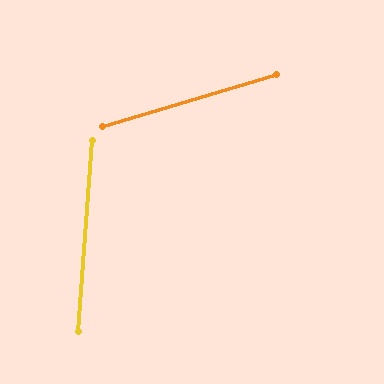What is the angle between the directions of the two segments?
Approximately 69 degrees.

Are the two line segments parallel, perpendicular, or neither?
Neither parallel nor perpendicular — they differ by about 69°.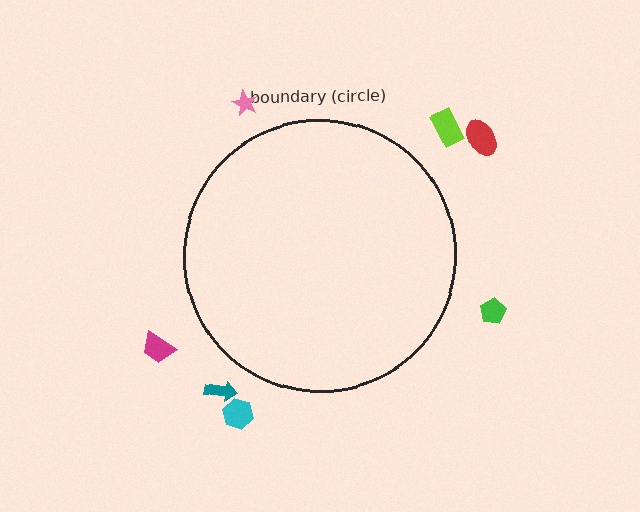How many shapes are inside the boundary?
0 inside, 7 outside.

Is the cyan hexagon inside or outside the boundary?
Outside.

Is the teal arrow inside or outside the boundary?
Outside.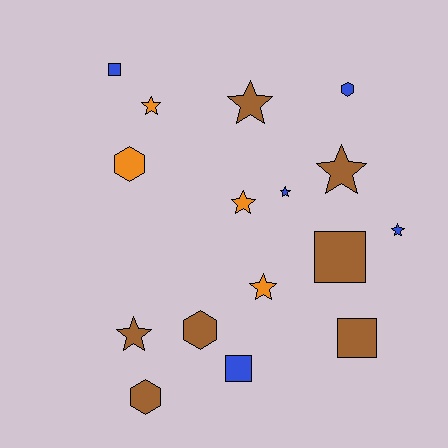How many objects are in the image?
There are 16 objects.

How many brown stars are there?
There are 3 brown stars.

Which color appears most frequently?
Brown, with 7 objects.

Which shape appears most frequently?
Star, with 8 objects.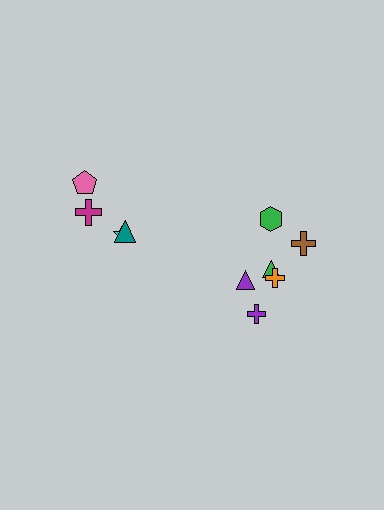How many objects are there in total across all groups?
There are 10 objects.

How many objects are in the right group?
There are 6 objects.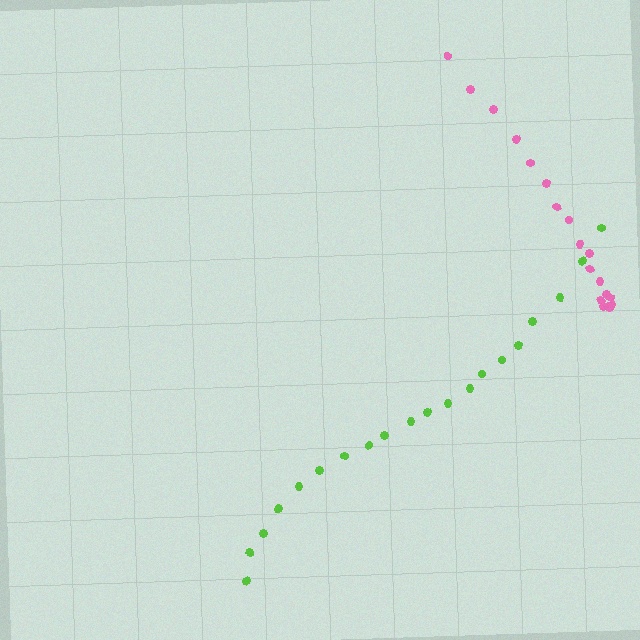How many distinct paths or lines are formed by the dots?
There are 2 distinct paths.